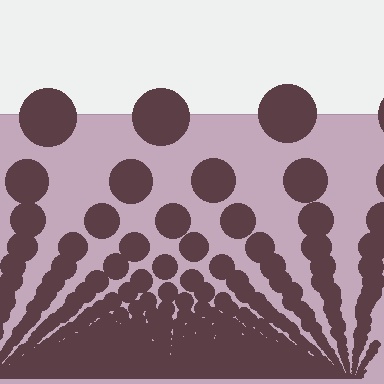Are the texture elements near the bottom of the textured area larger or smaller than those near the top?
Smaller. The gradient is inverted — elements near the bottom are smaller and denser.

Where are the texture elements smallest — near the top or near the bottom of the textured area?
Near the bottom.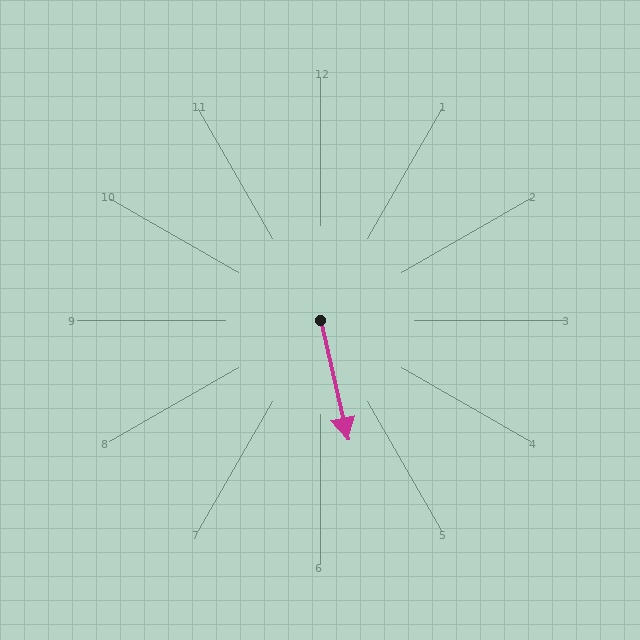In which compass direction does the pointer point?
South.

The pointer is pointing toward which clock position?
Roughly 6 o'clock.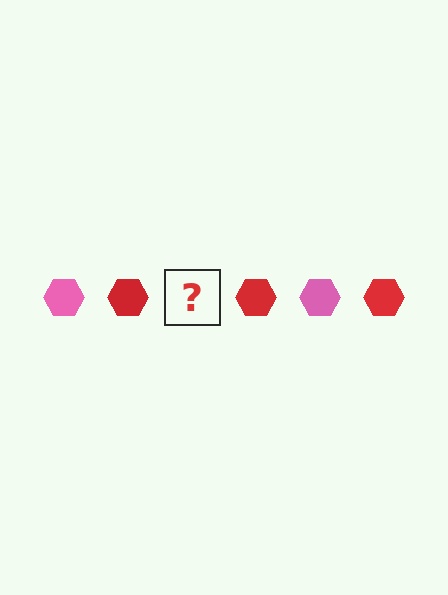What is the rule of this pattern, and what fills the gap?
The rule is that the pattern cycles through pink, red hexagons. The gap should be filled with a pink hexagon.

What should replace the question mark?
The question mark should be replaced with a pink hexagon.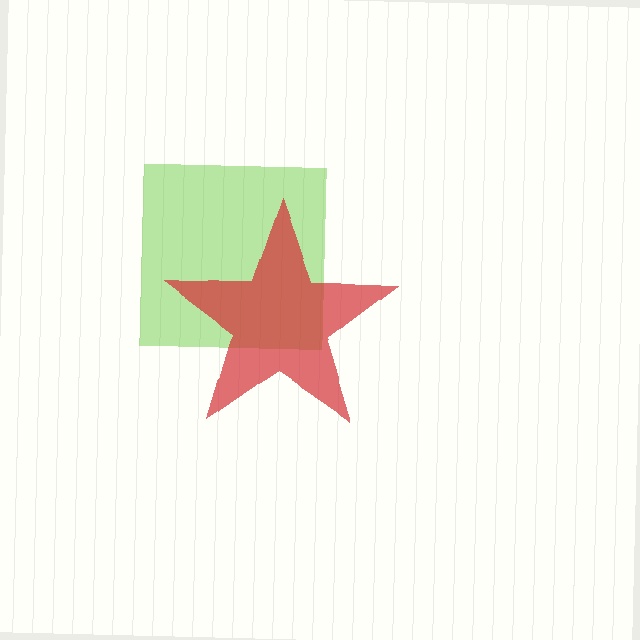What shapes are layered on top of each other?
The layered shapes are: a lime square, a red star.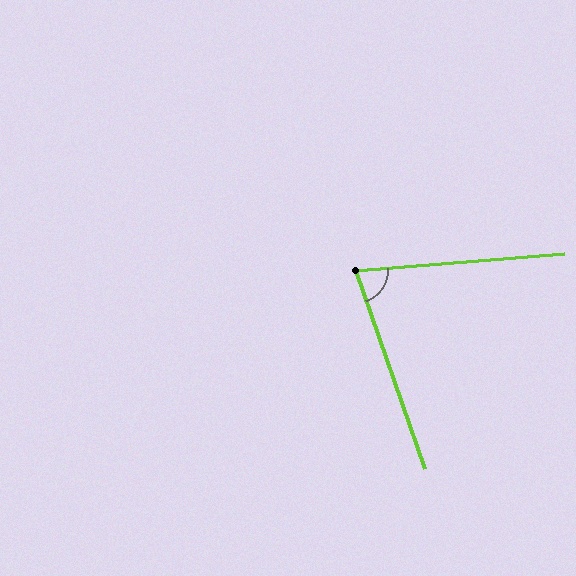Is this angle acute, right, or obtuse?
It is acute.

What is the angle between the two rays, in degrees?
Approximately 75 degrees.